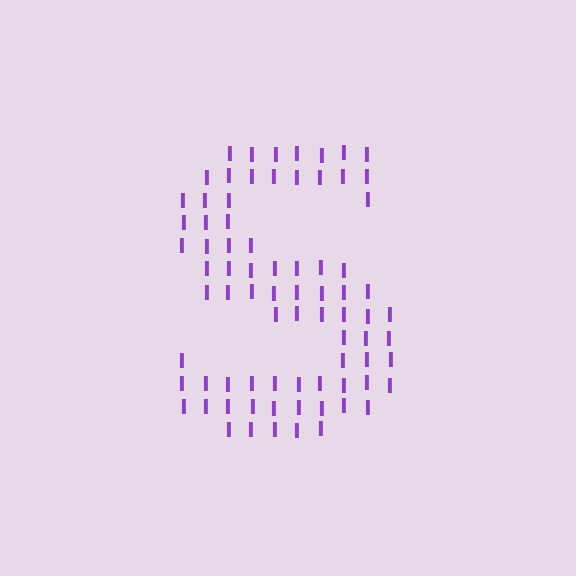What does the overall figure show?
The overall figure shows the letter S.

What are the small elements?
The small elements are letter I's.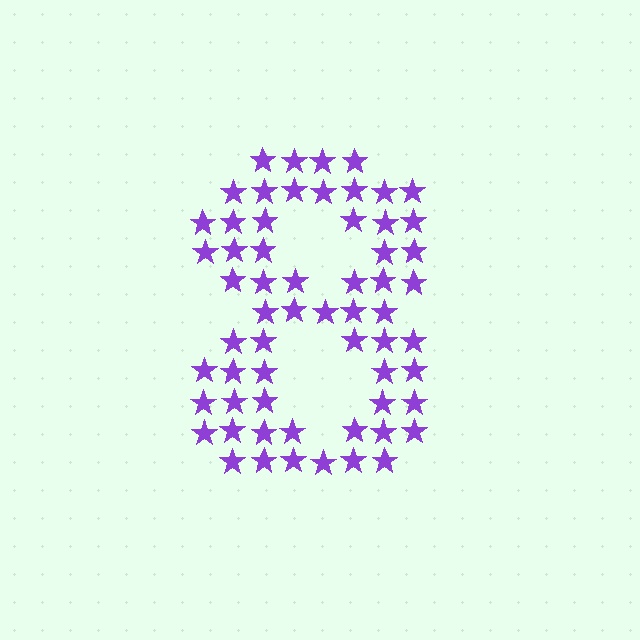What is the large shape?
The large shape is the digit 8.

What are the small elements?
The small elements are stars.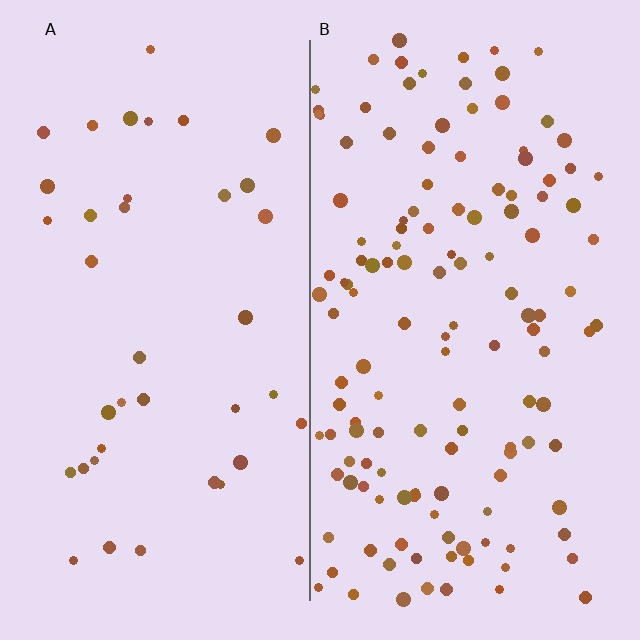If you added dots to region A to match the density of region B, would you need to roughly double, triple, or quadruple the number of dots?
Approximately triple.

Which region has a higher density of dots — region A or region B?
B (the right).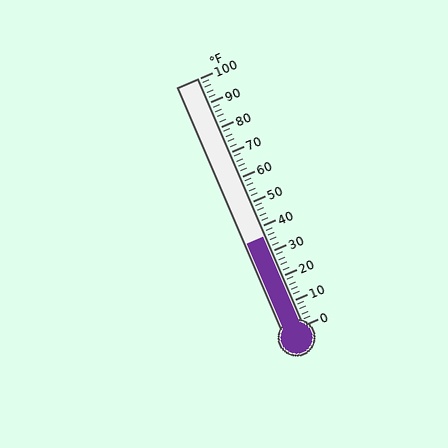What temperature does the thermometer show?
The thermometer shows approximately 36°F.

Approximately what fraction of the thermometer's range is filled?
The thermometer is filled to approximately 35% of its range.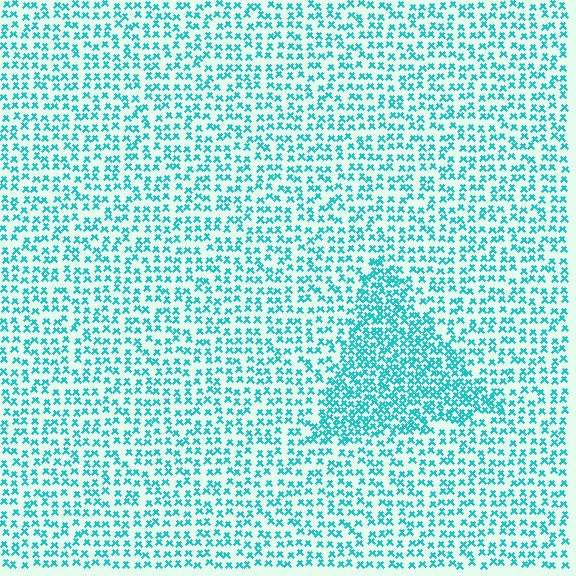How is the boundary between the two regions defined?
The boundary is defined by a change in element density (approximately 1.9x ratio). All elements are the same color, size, and shape.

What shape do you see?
I see a triangle.